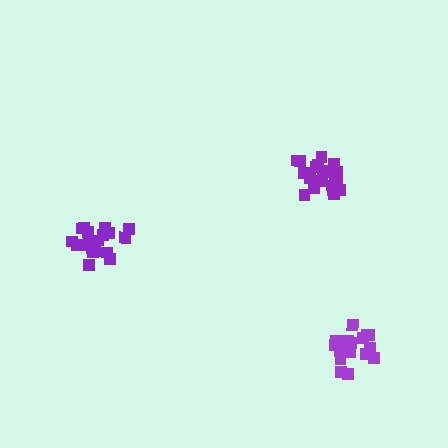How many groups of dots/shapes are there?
There are 3 groups.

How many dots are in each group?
Group 1: 20 dots, Group 2: 20 dots, Group 3: 19 dots (59 total).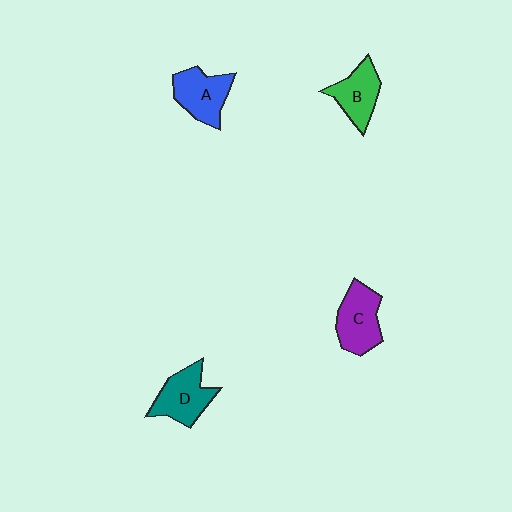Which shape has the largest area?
Shape C (purple).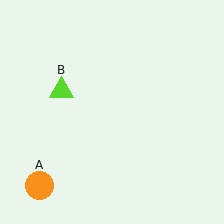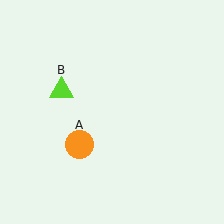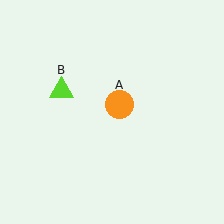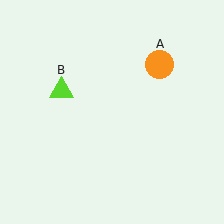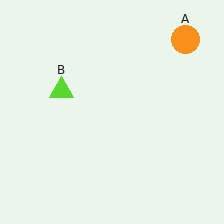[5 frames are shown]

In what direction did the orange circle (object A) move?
The orange circle (object A) moved up and to the right.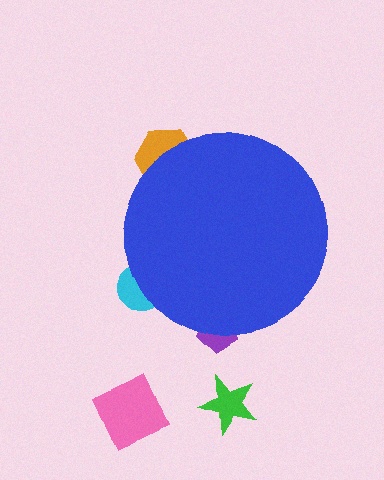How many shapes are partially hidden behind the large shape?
3 shapes are partially hidden.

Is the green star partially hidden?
No, the green star is fully visible.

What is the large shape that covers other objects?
A blue circle.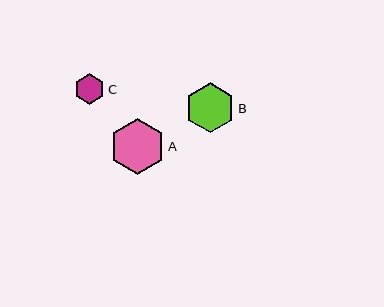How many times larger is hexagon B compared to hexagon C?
Hexagon B is approximately 1.7 times the size of hexagon C.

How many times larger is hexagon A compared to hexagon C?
Hexagon A is approximately 1.8 times the size of hexagon C.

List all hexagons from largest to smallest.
From largest to smallest: A, B, C.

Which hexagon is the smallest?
Hexagon C is the smallest with a size of approximately 30 pixels.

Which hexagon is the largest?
Hexagon A is the largest with a size of approximately 56 pixels.